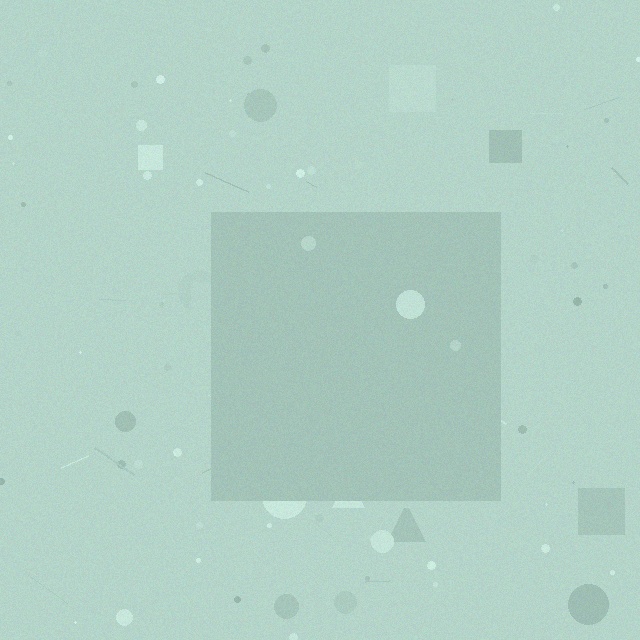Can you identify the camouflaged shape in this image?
The camouflaged shape is a square.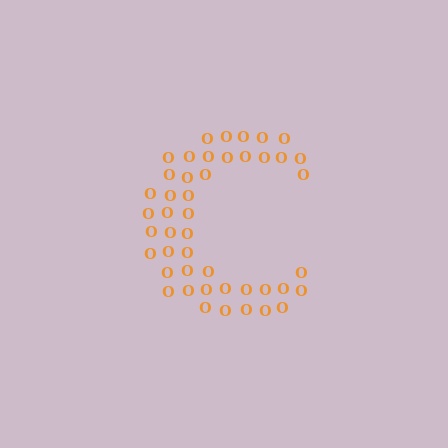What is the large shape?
The large shape is the letter C.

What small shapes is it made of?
It is made of small letter O's.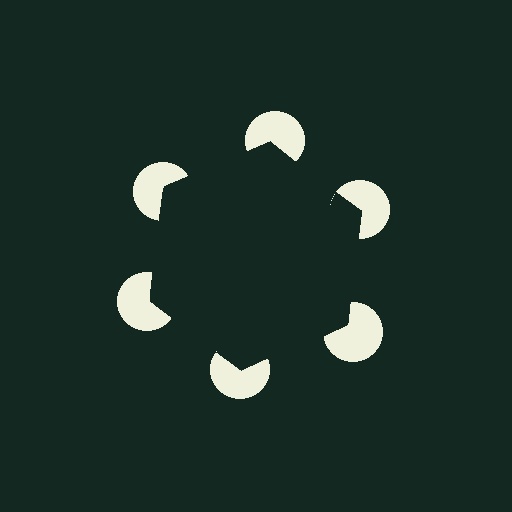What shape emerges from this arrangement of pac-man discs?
An illusory hexagon — its edges are inferred from the aligned wedge cuts in the pac-man discs, not physically drawn.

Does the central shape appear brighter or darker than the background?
It typically appears slightly darker than the background, even though no actual brightness change is drawn.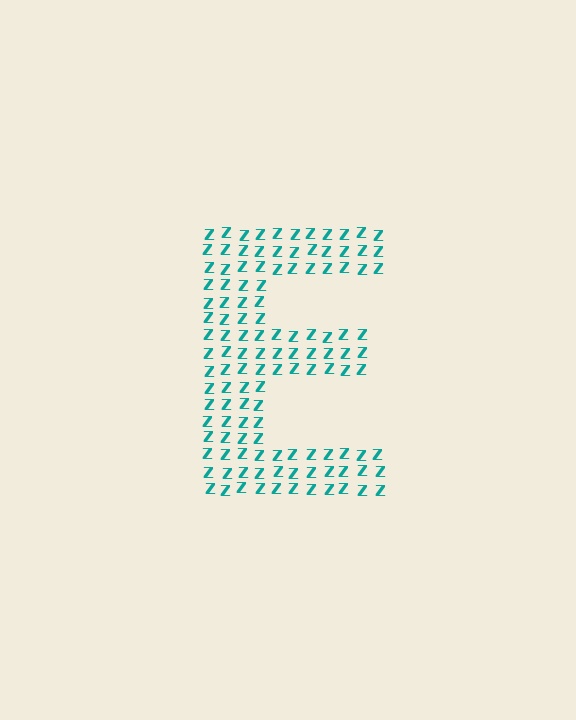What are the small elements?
The small elements are letter Z's.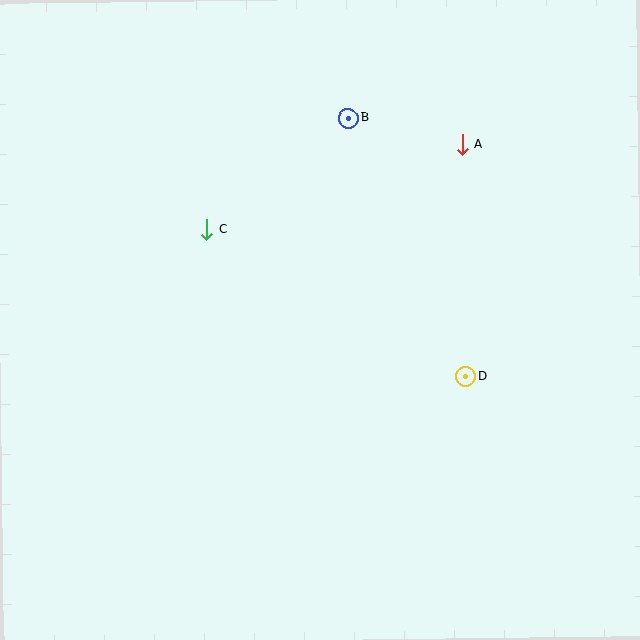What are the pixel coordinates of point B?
Point B is at (348, 118).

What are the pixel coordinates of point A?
Point A is at (462, 144).